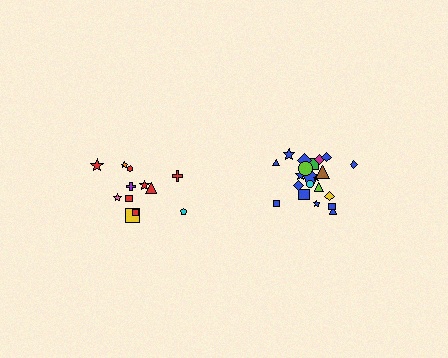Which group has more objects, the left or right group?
The right group.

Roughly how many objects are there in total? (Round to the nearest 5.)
Roughly 35 objects in total.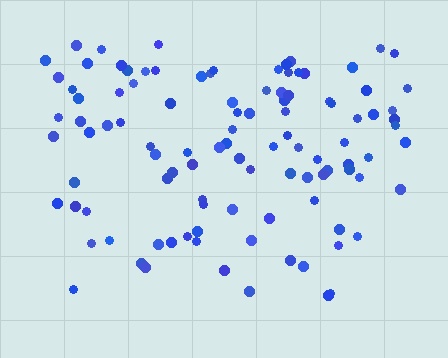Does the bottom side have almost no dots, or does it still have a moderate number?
Still a moderate number, just noticeably fewer than the top.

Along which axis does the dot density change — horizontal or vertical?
Vertical.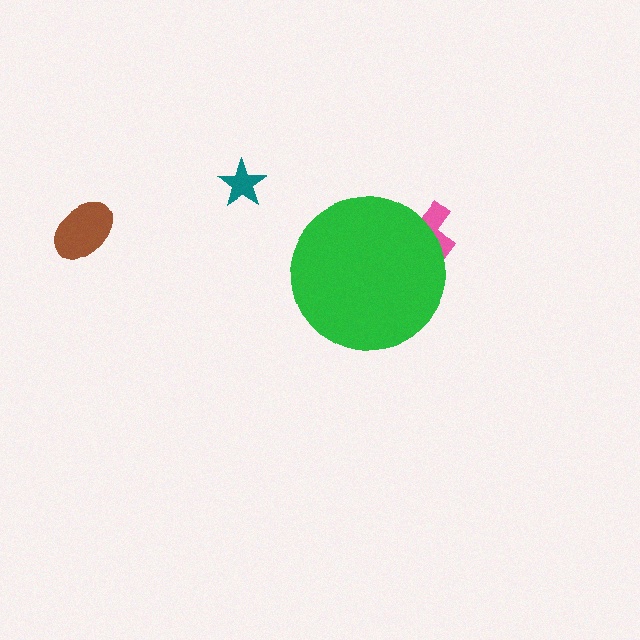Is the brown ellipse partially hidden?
No, the brown ellipse is fully visible.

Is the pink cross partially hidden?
Yes, the pink cross is partially hidden behind the green circle.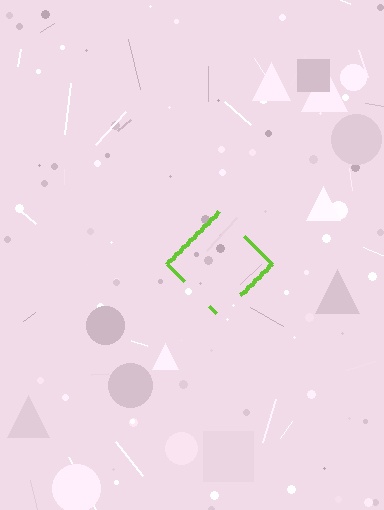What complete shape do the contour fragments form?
The contour fragments form a diamond.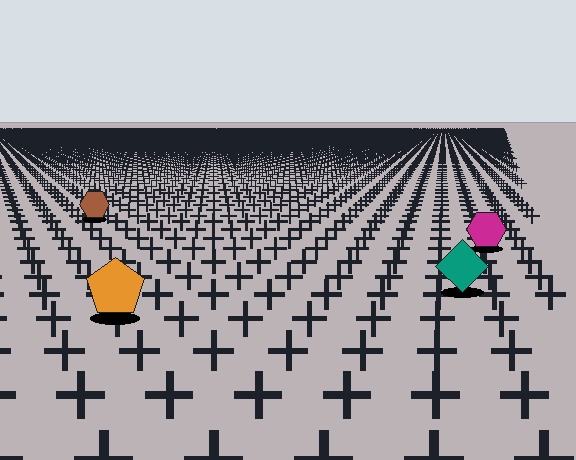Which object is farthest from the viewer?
The brown hexagon is farthest from the viewer. It appears smaller and the ground texture around it is denser.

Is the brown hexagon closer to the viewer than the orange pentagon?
No. The orange pentagon is closer — you can tell from the texture gradient: the ground texture is coarser near it.